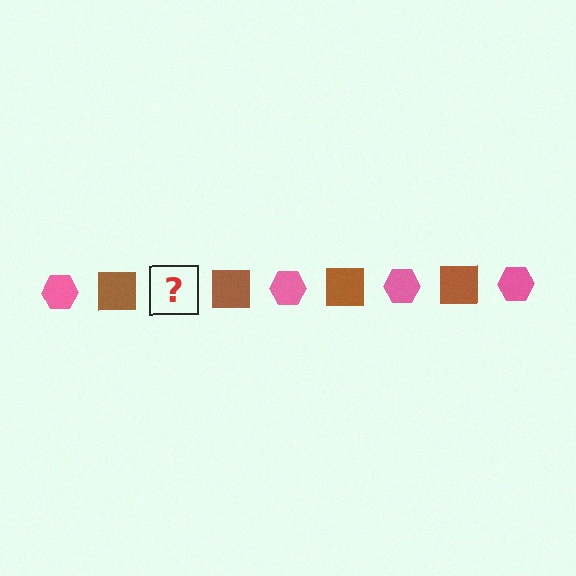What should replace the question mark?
The question mark should be replaced with a pink hexagon.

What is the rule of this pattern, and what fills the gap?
The rule is that the pattern alternates between pink hexagon and brown square. The gap should be filled with a pink hexagon.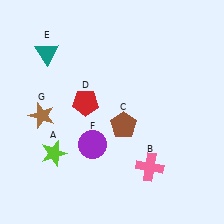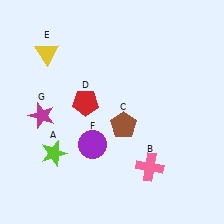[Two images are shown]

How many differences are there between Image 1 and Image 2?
There are 2 differences between the two images.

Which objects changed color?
E changed from teal to yellow. G changed from brown to magenta.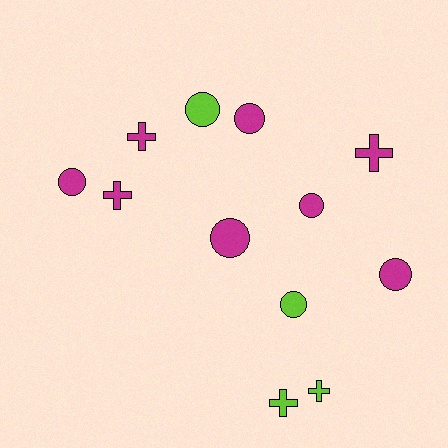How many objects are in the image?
There are 12 objects.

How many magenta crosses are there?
There are 3 magenta crosses.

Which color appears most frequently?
Magenta, with 8 objects.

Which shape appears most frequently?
Circle, with 7 objects.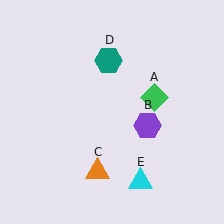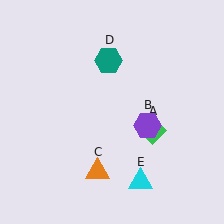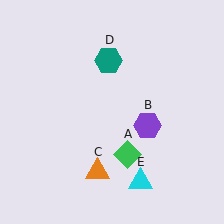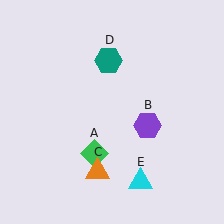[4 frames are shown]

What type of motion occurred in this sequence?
The green diamond (object A) rotated clockwise around the center of the scene.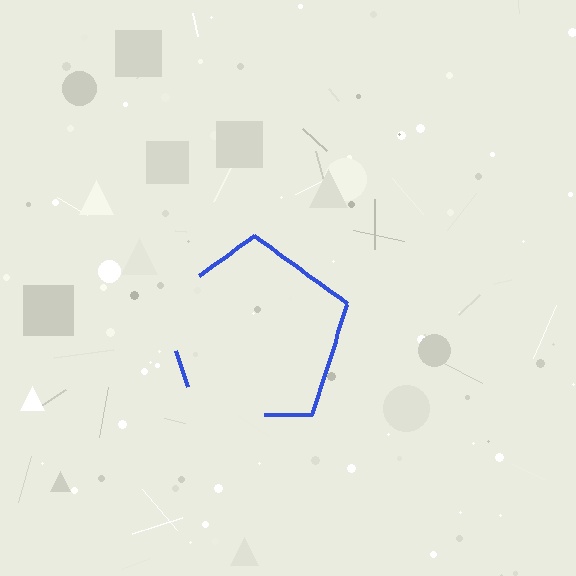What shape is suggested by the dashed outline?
The dashed outline suggests a pentagon.